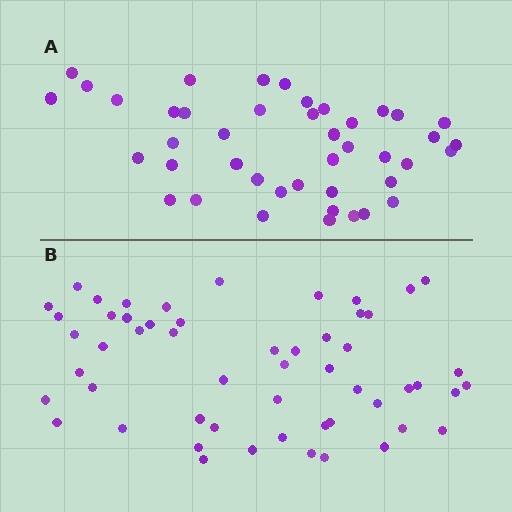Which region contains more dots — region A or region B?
Region B (the bottom region) has more dots.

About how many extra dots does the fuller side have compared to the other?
Region B has roughly 12 or so more dots than region A.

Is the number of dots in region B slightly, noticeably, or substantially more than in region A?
Region B has noticeably more, but not dramatically so. The ratio is roughly 1.3 to 1.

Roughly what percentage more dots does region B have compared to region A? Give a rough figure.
About 25% more.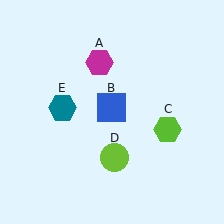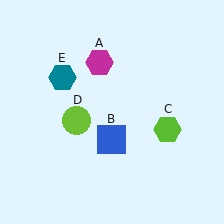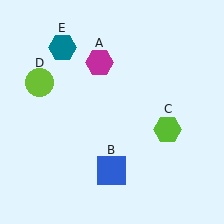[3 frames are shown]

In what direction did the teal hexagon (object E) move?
The teal hexagon (object E) moved up.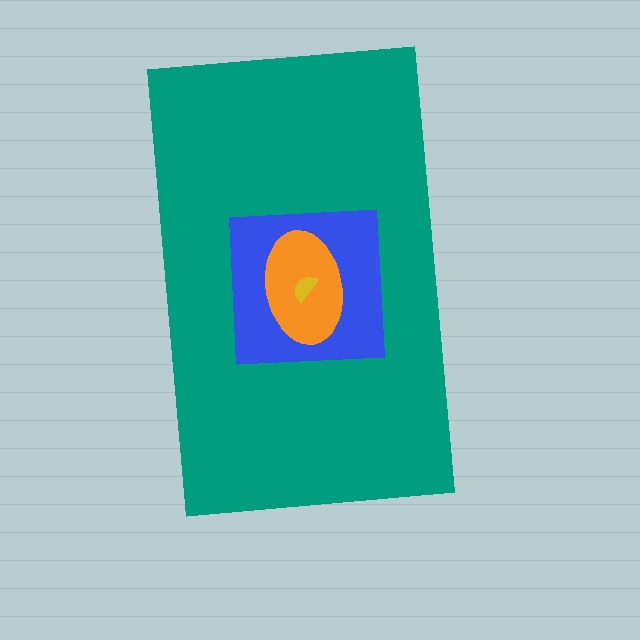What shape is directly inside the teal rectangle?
The blue square.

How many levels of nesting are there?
4.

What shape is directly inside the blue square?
The orange ellipse.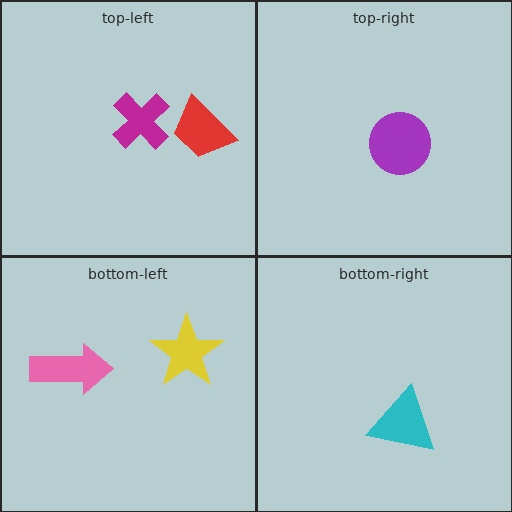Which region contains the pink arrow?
The bottom-left region.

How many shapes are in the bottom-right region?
1.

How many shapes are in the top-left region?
2.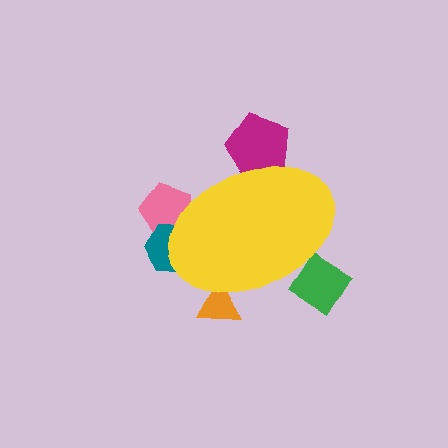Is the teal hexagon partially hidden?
Yes, the teal hexagon is partially hidden behind the yellow ellipse.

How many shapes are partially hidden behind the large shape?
5 shapes are partially hidden.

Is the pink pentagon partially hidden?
Yes, the pink pentagon is partially hidden behind the yellow ellipse.